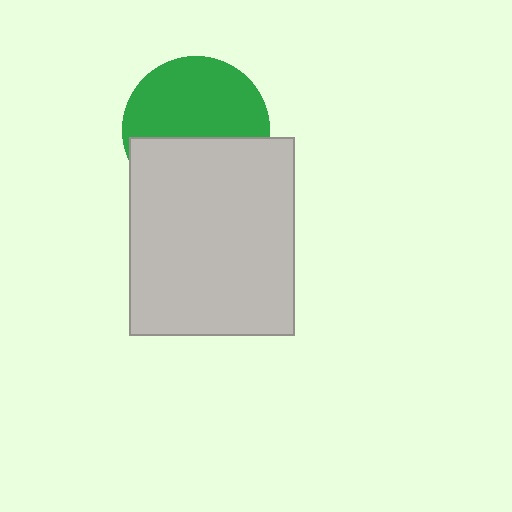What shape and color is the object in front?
The object in front is a light gray rectangle.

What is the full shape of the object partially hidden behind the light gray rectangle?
The partially hidden object is a green circle.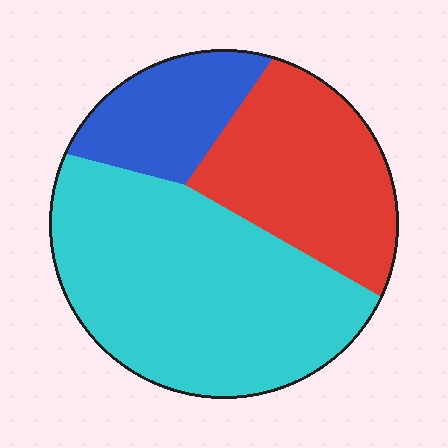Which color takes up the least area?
Blue, at roughly 15%.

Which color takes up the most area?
Cyan, at roughly 55%.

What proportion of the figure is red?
Red takes up between a sixth and a third of the figure.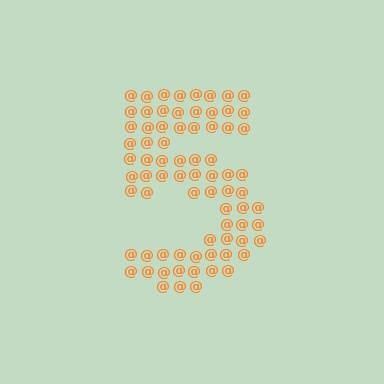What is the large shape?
The large shape is the digit 5.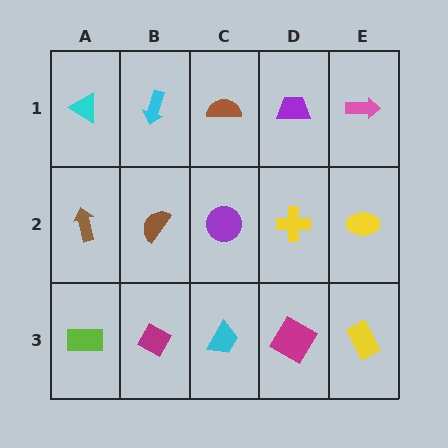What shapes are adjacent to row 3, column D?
A yellow cross (row 2, column D), a cyan trapezoid (row 3, column C), a yellow rectangle (row 3, column E).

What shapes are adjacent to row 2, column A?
A cyan triangle (row 1, column A), a lime rectangle (row 3, column A), a brown semicircle (row 2, column B).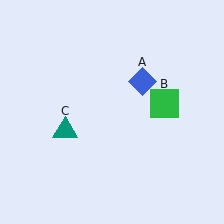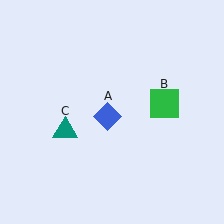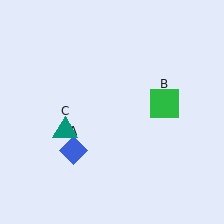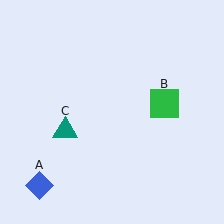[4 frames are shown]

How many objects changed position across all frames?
1 object changed position: blue diamond (object A).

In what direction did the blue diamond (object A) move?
The blue diamond (object A) moved down and to the left.